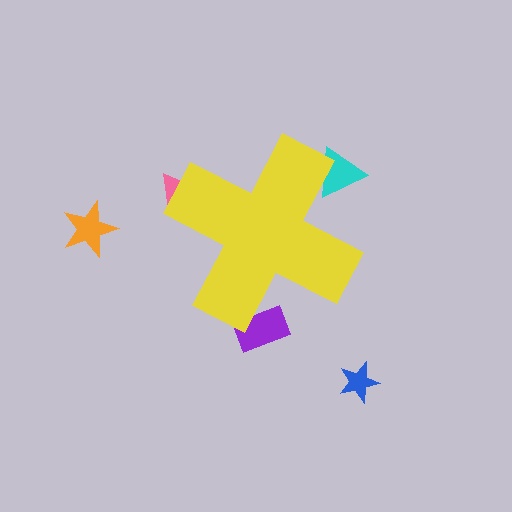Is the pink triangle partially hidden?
Yes, the pink triangle is partially hidden behind the yellow cross.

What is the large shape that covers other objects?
A yellow cross.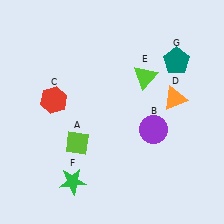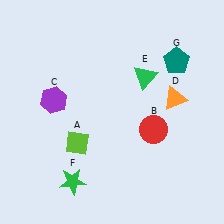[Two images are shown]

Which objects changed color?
B changed from purple to red. C changed from red to purple. E changed from lime to green.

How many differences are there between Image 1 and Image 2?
There are 3 differences between the two images.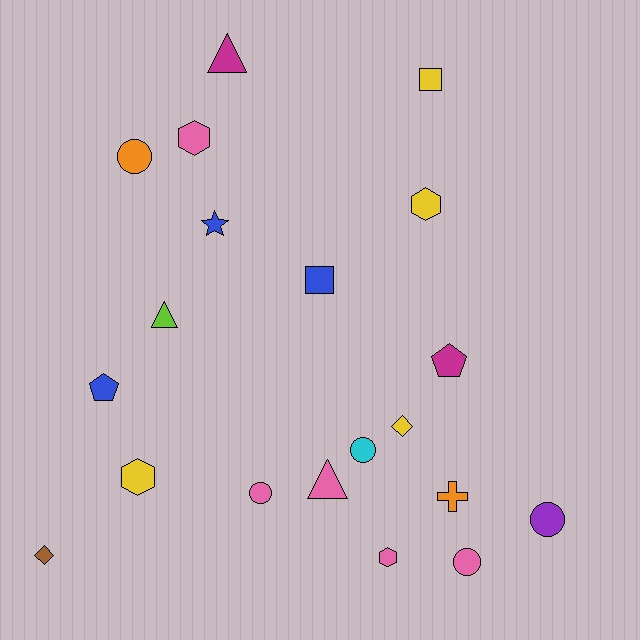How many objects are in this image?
There are 20 objects.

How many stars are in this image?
There is 1 star.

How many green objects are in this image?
There are no green objects.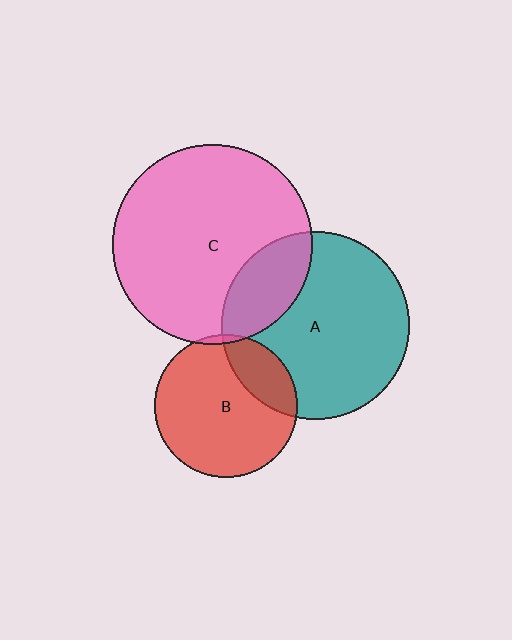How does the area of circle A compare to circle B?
Approximately 1.7 times.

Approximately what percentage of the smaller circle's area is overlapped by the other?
Approximately 25%.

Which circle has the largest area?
Circle C (pink).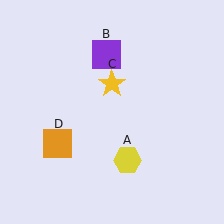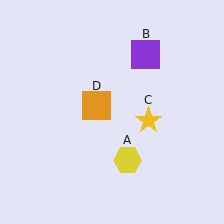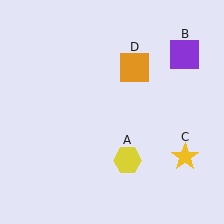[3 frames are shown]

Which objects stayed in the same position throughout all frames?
Yellow hexagon (object A) remained stationary.